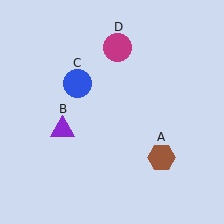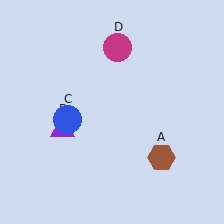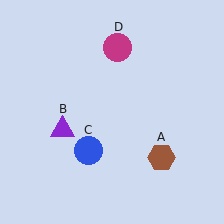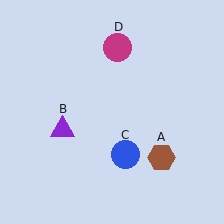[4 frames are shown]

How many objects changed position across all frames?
1 object changed position: blue circle (object C).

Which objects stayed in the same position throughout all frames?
Brown hexagon (object A) and purple triangle (object B) and magenta circle (object D) remained stationary.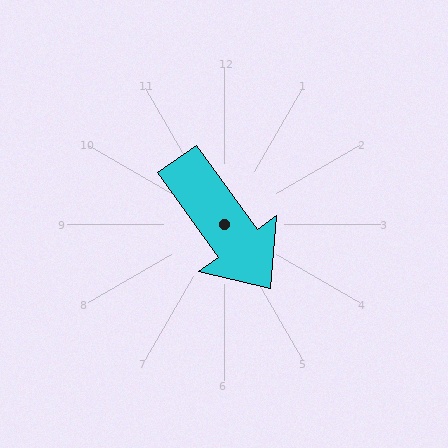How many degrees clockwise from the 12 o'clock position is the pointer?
Approximately 144 degrees.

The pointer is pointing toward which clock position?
Roughly 5 o'clock.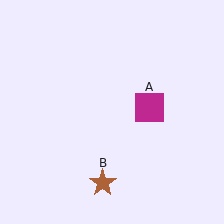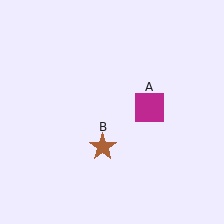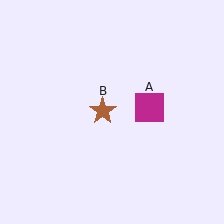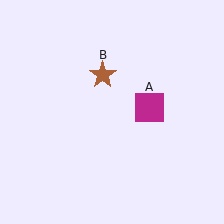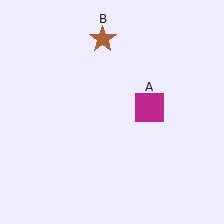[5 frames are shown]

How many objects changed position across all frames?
1 object changed position: brown star (object B).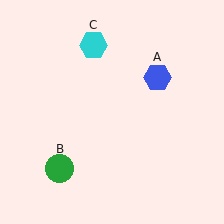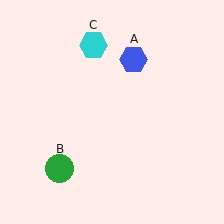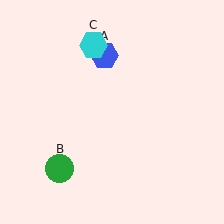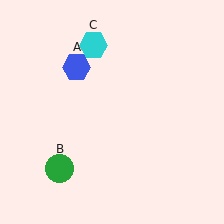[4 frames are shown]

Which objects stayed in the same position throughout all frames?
Green circle (object B) and cyan hexagon (object C) remained stationary.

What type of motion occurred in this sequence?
The blue hexagon (object A) rotated counterclockwise around the center of the scene.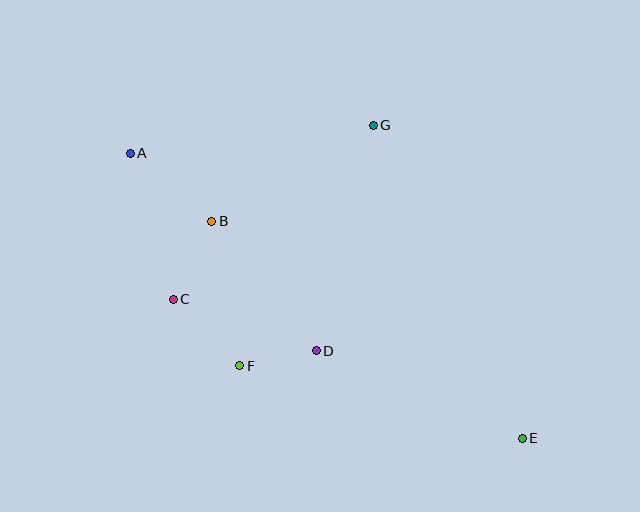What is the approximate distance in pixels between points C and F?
The distance between C and F is approximately 94 pixels.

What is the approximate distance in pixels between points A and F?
The distance between A and F is approximately 239 pixels.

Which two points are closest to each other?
Points D and F are closest to each other.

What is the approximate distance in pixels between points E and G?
The distance between E and G is approximately 347 pixels.